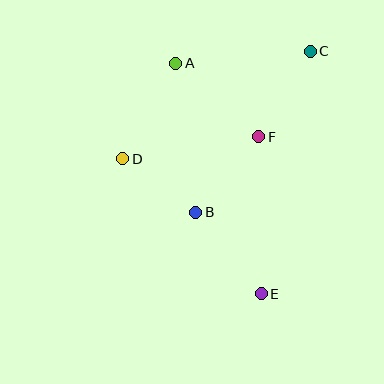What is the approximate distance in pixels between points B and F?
The distance between B and F is approximately 99 pixels.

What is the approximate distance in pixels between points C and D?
The distance between C and D is approximately 216 pixels.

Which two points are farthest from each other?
Points C and E are farthest from each other.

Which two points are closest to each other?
Points B and D are closest to each other.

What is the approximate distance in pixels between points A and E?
The distance between A and E is approximately 246 pixels.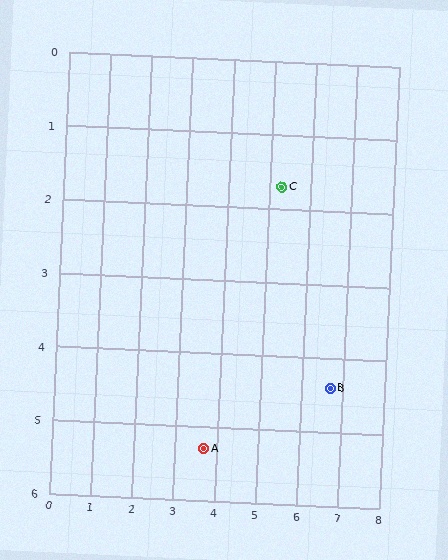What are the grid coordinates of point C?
Point C is at approximately (5.3, 1.7).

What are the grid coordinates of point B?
Point B is at approximately (6.7, 4.4).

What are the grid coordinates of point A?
Point A is at approximately (3.7, 5.3).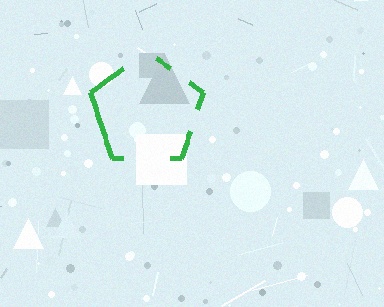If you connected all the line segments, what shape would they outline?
They would outline a pentagon.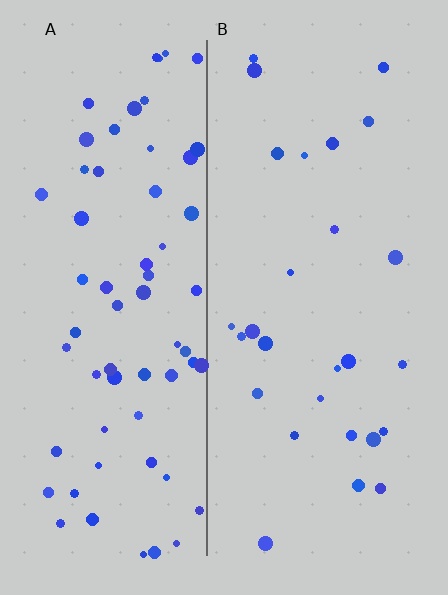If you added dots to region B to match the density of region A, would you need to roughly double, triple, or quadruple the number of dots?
Approximately double.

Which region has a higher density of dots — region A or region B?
A (the left).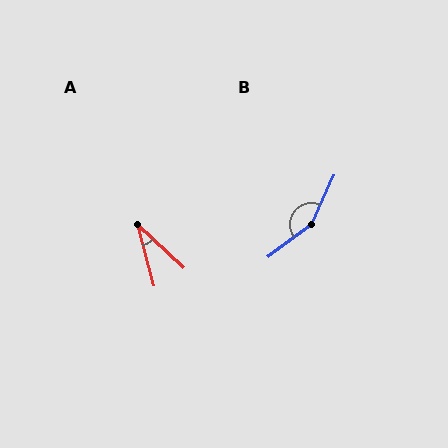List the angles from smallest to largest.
A (31°), B (151°).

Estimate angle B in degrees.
Approximately 151 degrees.